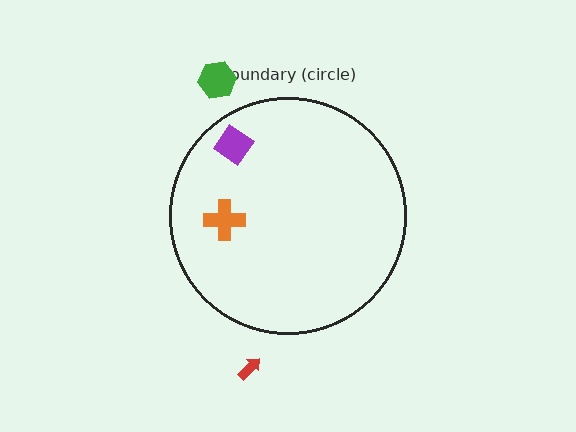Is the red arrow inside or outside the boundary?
Outside.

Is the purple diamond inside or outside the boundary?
Inside.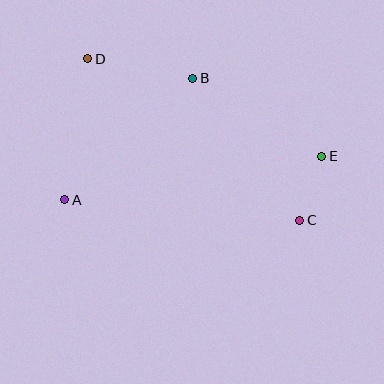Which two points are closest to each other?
Points C and E are closest to each other.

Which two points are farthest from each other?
Points C and D are farthest from each other.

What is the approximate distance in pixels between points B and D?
The distance between B and D is approximately 107 pixels.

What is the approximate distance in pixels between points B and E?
The distance between B and E is approximately 151 pixels.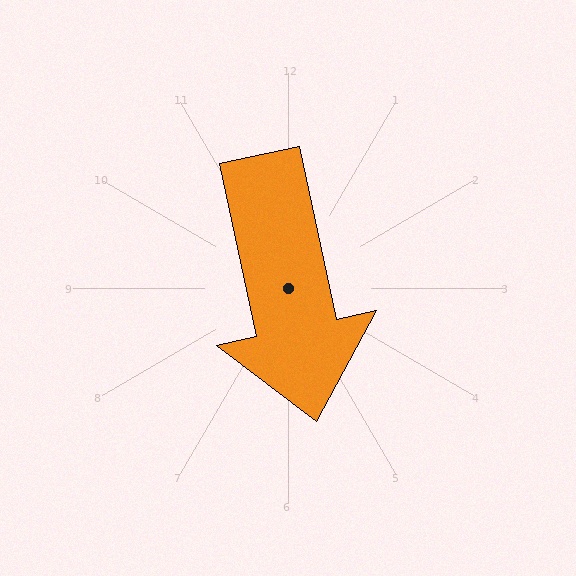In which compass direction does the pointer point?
South.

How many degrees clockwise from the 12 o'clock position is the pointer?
Approximately 168 degrees.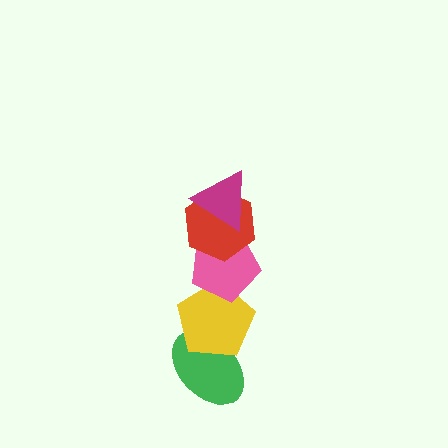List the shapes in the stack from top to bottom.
From top to bottom: the magenta triangle, the red hexagon, the pink pentagon, the yellow pentagon, the green ellipse.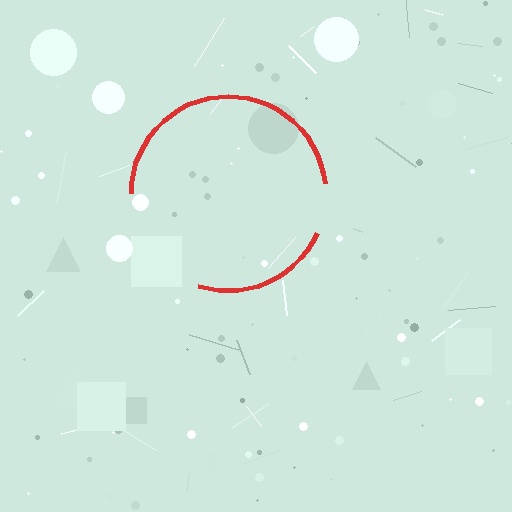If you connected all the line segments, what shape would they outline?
They would outline a circle.